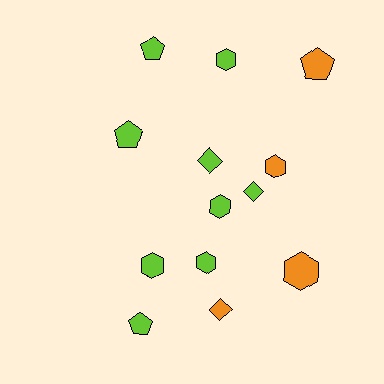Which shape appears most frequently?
Hexagon, with 6 objects.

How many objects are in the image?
There are 13 objects.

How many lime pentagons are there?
There are 3 lime pentagons.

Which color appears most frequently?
Lime, with 9 objects.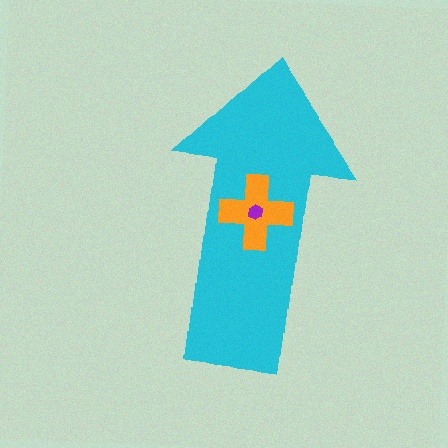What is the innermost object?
The purple hexagon.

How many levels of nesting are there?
3.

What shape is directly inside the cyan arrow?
The orange cross.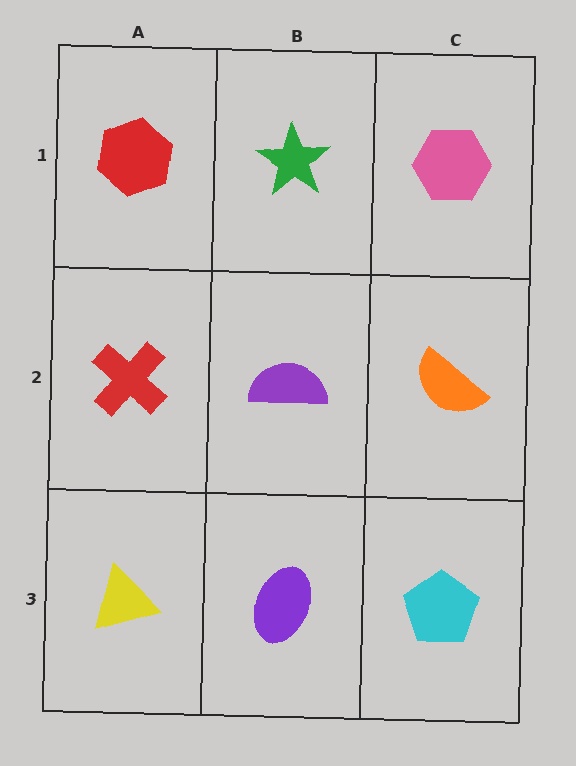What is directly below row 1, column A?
A red cross.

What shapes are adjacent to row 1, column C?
An orange semicircle (row 2, column C), a green star (row 1, column B).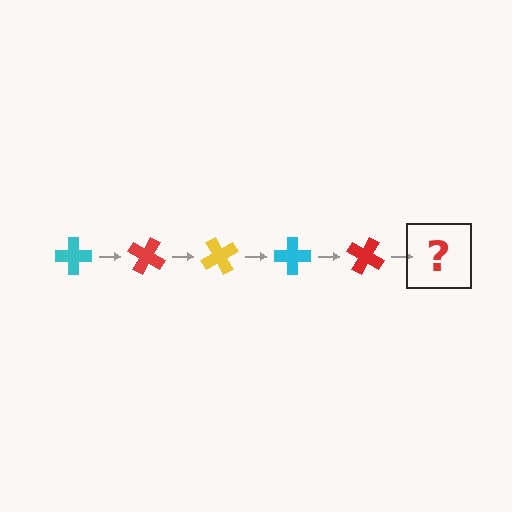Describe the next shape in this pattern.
It should be a yellow cross, rotated 150 degrees from the start.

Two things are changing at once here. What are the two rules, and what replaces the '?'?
The two rules are that it rotates 30 degrees each step and the color cycles through cyan, red, and yellow. The '?' should be a yellow cross, rotated 150 degrees from the start.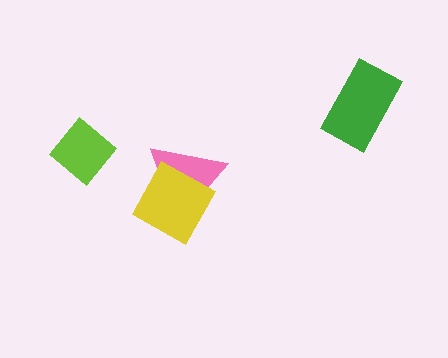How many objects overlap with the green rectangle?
0 objects overlap with the green rectangle.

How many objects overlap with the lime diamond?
0 objects overlap with the lime diamond.